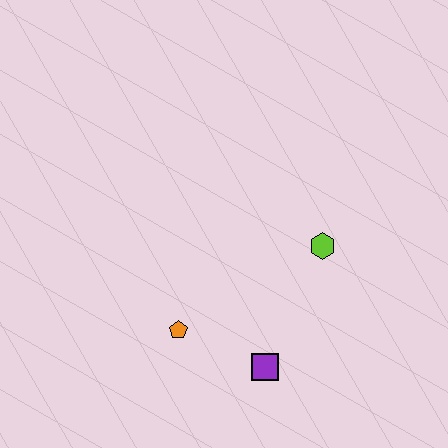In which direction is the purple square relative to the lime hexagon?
The purple square is below the lime hexagon.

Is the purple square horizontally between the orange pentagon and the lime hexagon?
Yes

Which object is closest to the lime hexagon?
The purple square is closest to the lime hexagon.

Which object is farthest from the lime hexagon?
The orange pentagon is farthest from the lime hexagon.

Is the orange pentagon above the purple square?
Yes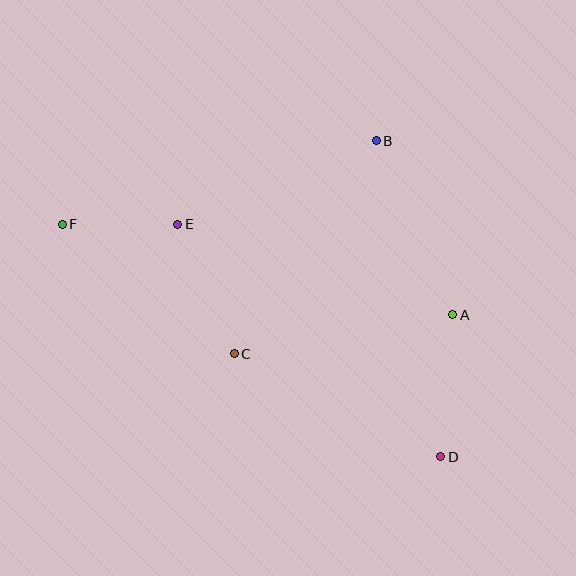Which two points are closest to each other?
Points E and F are closest to each other.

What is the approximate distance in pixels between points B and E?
The distance between B and E is approximately 215 pixels.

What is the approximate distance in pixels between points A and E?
The distance between A and E is approximately 289 pixels.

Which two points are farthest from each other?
Points D and F are farthest from each other.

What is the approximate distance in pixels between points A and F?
The distance between A and F is approximately 401 pixels.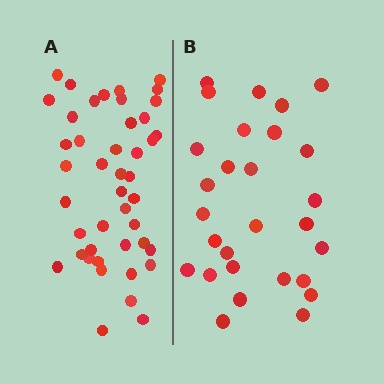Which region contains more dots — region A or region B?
Region A (the left region) has more dots.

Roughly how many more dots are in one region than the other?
Region A has approximately 15 more dots than region B.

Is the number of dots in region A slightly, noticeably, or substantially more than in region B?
Region A has substantially more. The ratio is roughly 1.6 to 1.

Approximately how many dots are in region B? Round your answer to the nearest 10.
About 30 dots. (The exact count is 28, which rounds to 30.)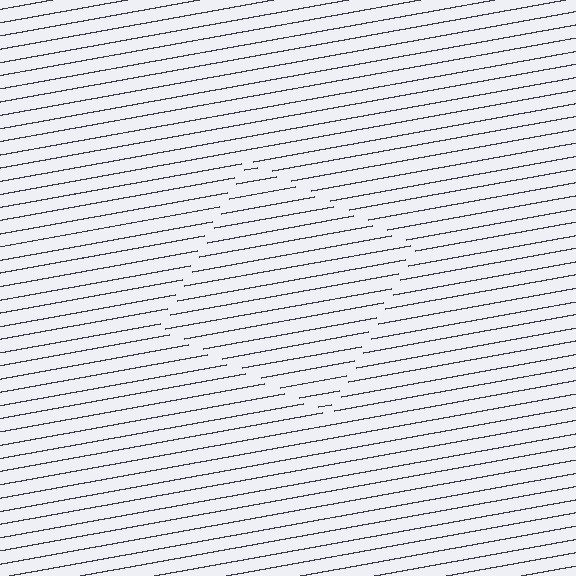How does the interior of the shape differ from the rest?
The interior of the shape contains the same grating, shifted by half a period — the contour is defined by the phase discontinuity where line-ends from the inner and outer gratings abut.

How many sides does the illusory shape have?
4 sides — the line-ends trace a square.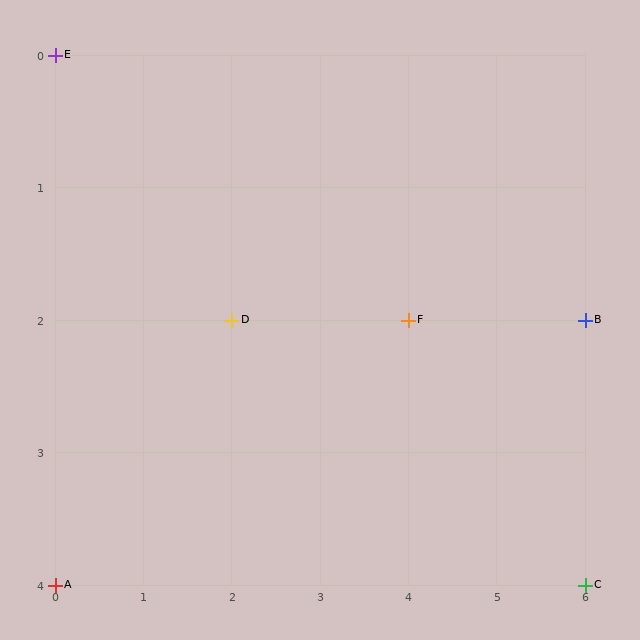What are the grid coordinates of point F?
Point F is at grid coordinates (4, 2).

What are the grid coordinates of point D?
Point D is at grid coordinates (2, 2).